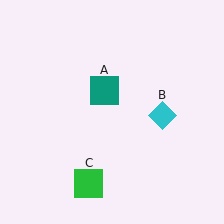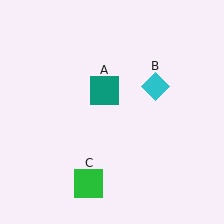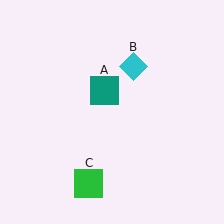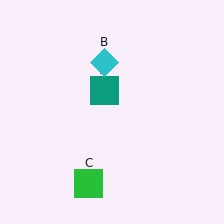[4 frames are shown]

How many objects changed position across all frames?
1 object changed position: cyan diamond (object B).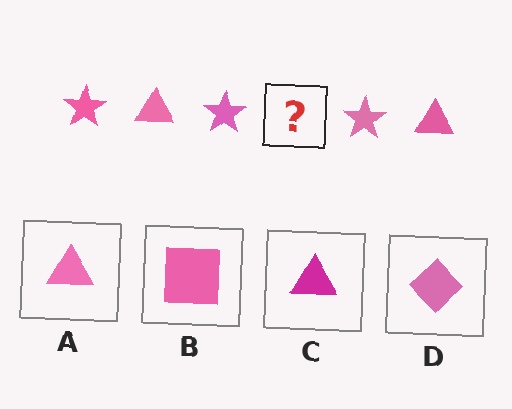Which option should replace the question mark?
Option A.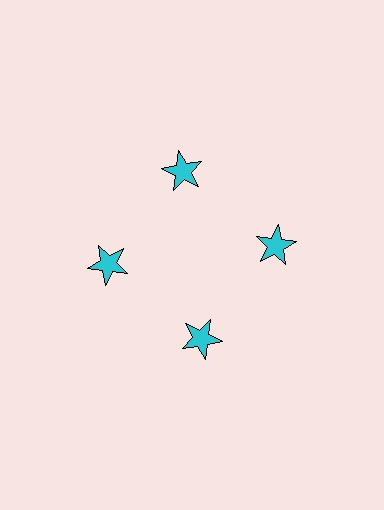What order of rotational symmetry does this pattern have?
This pattern has 4-fold rotational symmetry.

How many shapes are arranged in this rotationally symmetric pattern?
There are 4 shapes, arranged in 4 groups of 1.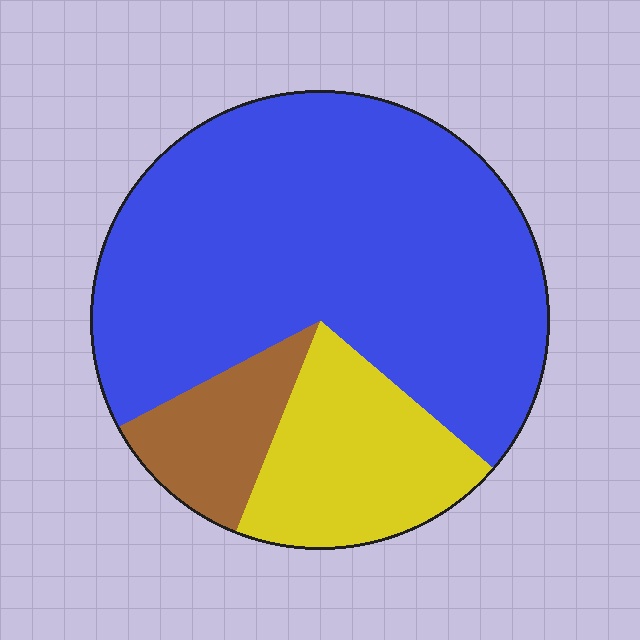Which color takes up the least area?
Brown, at roughly 10%.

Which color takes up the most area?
Blue, at roughly 70%.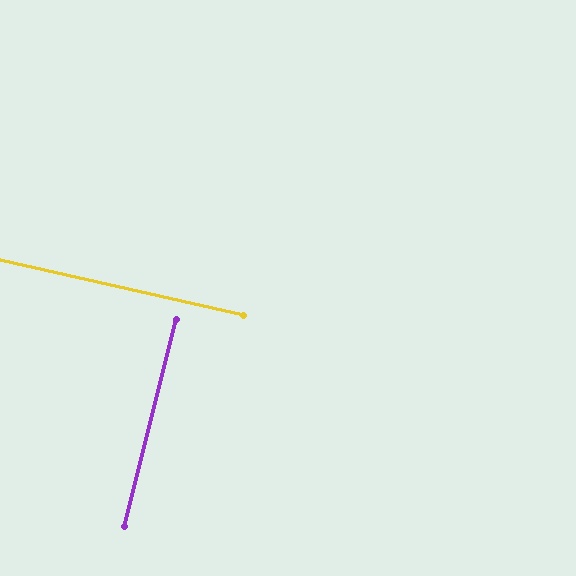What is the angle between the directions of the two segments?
Approximately 89 degrees.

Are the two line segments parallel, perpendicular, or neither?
Perpendicular — they meet at approximately 89°.